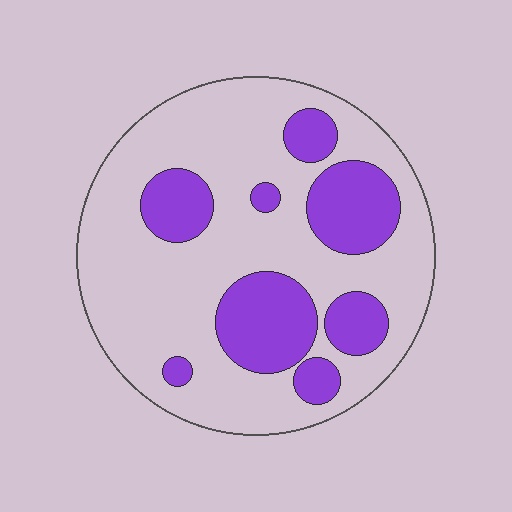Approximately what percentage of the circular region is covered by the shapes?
Approximately 30%.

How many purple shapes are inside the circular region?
8.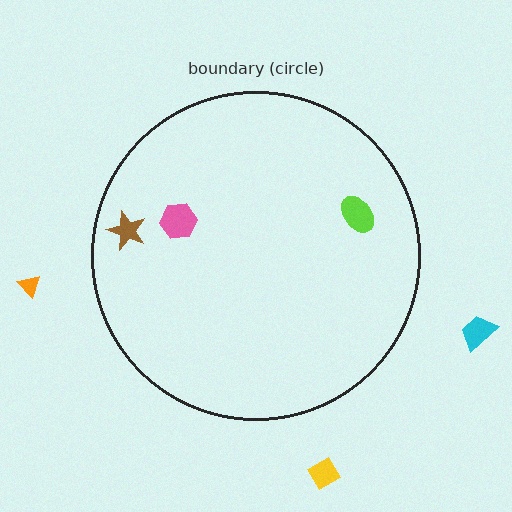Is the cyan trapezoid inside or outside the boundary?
Outside.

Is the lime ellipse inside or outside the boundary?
Inside.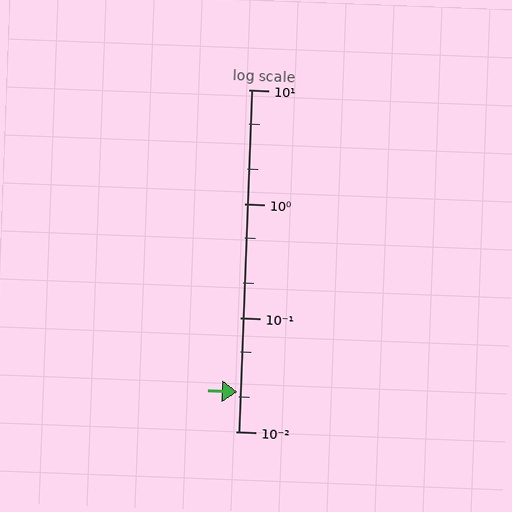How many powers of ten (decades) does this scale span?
The scale spans 3 decades, from 0.01 to 10.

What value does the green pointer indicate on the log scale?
The pointer indicates approximately 0.022.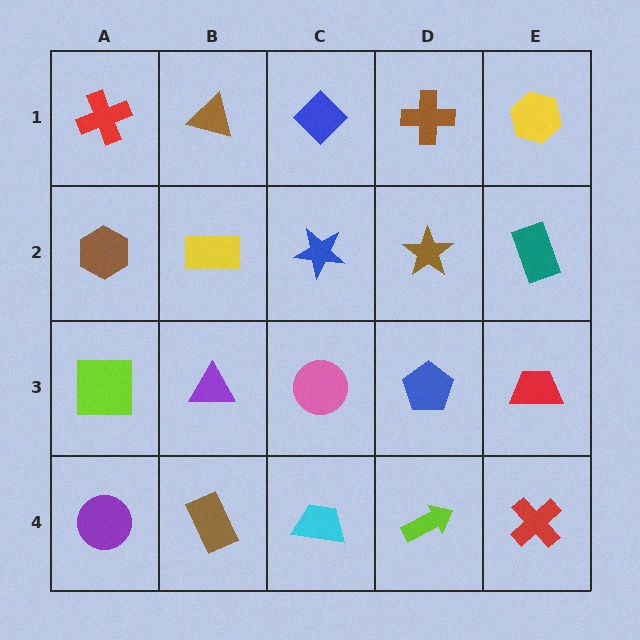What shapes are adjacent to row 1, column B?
A yellow rectangle (row 2, column B), a red cross (row 1, column A), a blue diamond (row 1, column C).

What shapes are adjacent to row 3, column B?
A yellow rectangle (row 2, column B), a brown rectangle (row 4, column B), a lime square (row 3, column A), a pink circle (row 3, column C).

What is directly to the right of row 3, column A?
A purple triangle.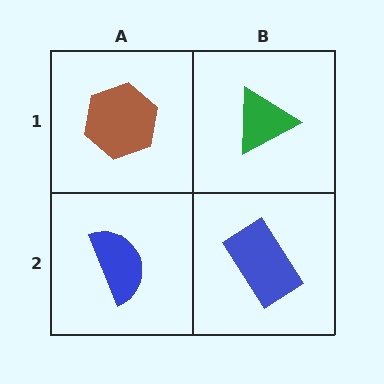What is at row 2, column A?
A blue semicircle.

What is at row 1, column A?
A brown hexagon.